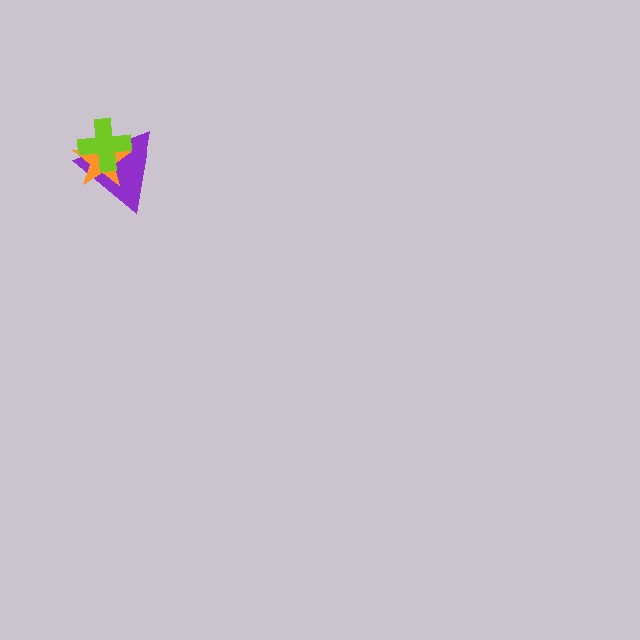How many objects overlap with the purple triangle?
2 objects overlap with the purple triangle.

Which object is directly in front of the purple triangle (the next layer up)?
The orange star is directly in front of the purple triangle.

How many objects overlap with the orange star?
2 objects overlap with the orange star.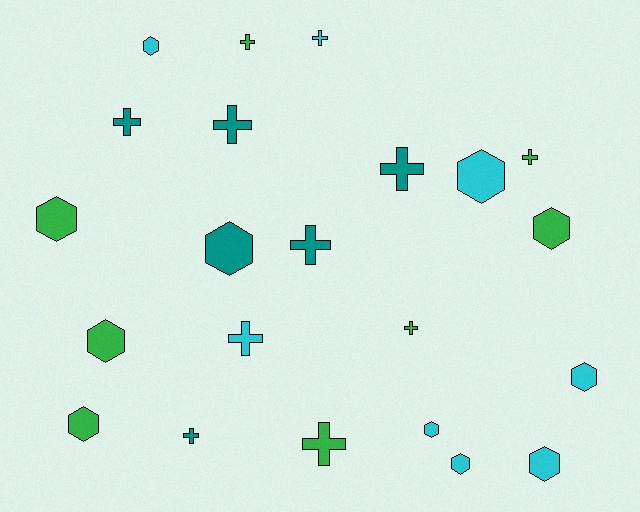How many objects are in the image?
There are 22 objects.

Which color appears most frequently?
Cyan, with 8 objects.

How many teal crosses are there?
There are 5 teal crosses.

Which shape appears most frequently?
Hexagon, with 11 objects.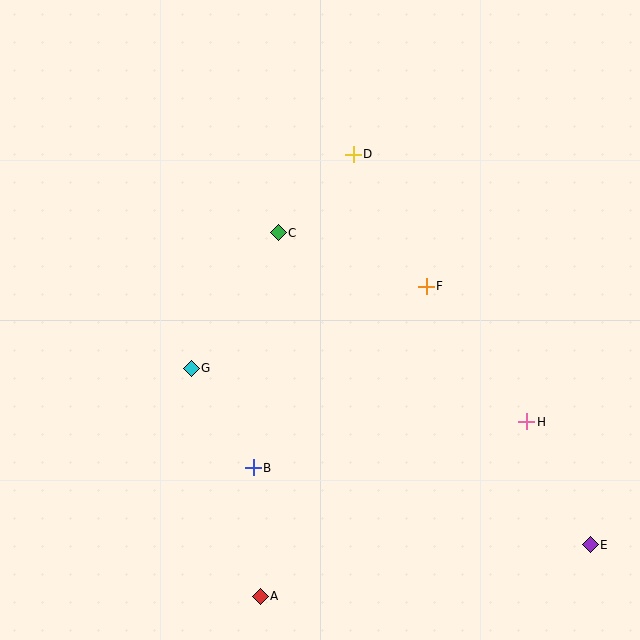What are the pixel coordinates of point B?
Point B is at (253, 468).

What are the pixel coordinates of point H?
Point H is at (527, 422).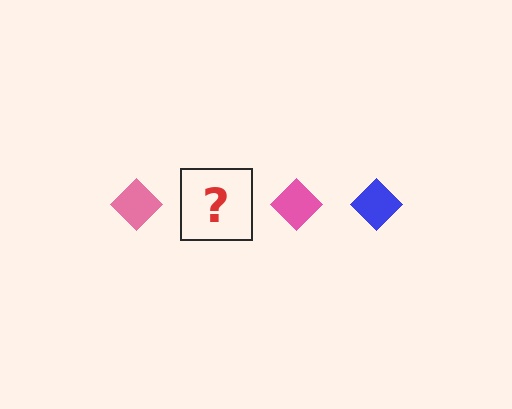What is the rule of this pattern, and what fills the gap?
The rule is that the pattern cycles through pink, blue diamonds. The gap should be filled with a blue diamond.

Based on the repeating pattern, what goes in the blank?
The blank should be a blue diamond.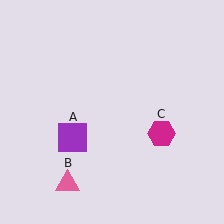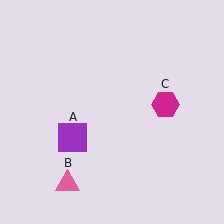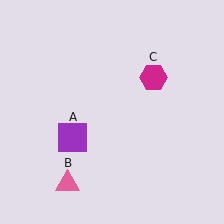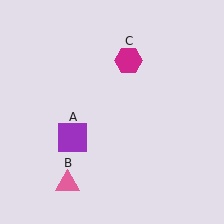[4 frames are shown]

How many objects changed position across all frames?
1 object changed position: magenta hexagon (object C).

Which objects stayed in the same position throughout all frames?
Purple square (object A) and pink triangle (object B) remained stationary.